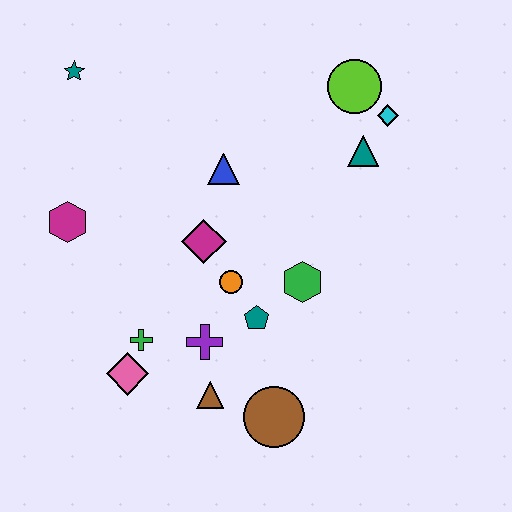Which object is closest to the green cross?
The pink diamond is closest to the green cross.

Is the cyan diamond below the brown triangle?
No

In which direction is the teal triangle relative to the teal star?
The teal triangle is to the right of the teal star.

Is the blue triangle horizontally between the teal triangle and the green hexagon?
No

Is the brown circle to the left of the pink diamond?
No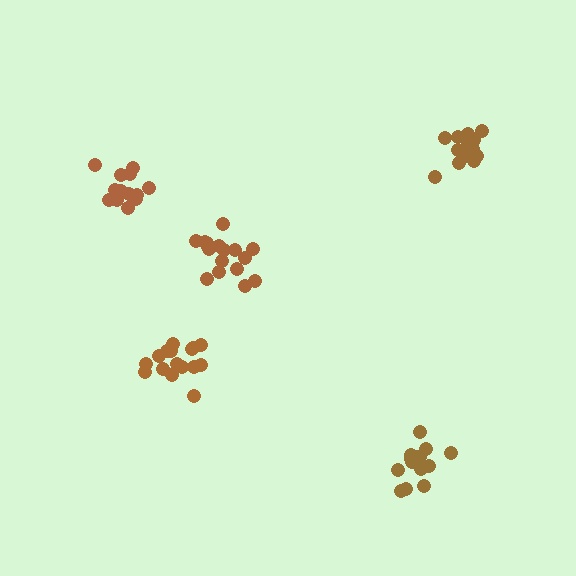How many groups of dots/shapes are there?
There are 5 groups.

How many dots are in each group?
Group 1: 14 dots, Group 2: 17 dots, Group 3: 14 dots, Group 4: 16 dots, Group 5: 17 dots (78 total).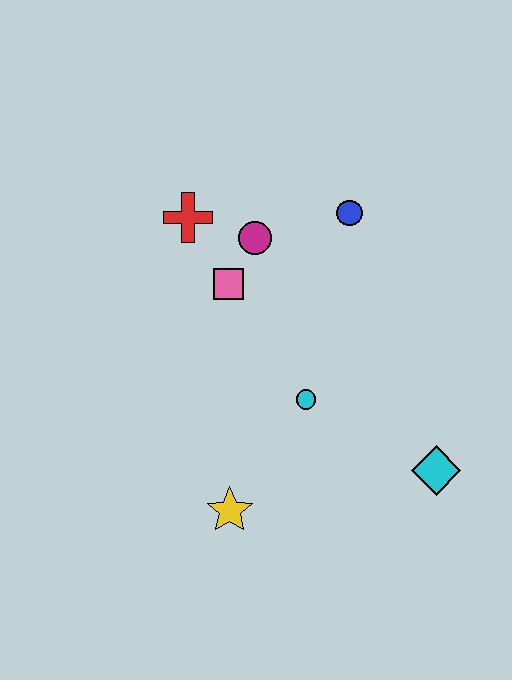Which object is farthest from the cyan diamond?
The red cross is farthest from the cyan diamond.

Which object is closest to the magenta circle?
The pink square is closest to the magenta circle.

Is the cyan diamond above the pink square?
No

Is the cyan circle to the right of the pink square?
Yes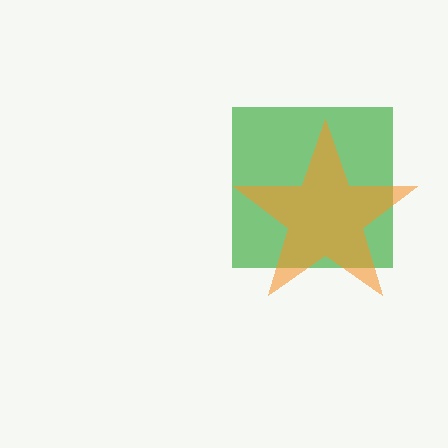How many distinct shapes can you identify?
There are 2 distinct shapes: a green square, an orange star.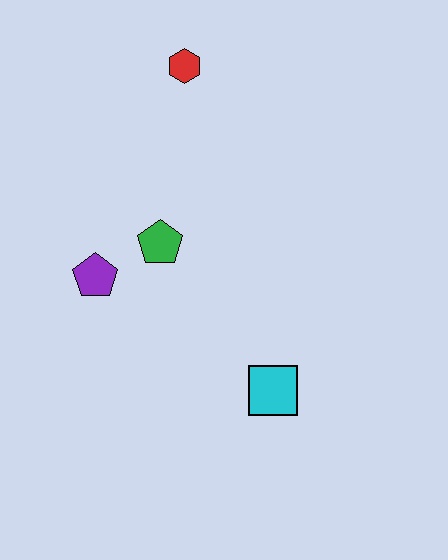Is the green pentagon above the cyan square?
Yes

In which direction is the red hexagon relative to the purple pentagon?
The red hexagon is above the purple pentagon.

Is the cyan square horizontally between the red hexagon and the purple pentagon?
No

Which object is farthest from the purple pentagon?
The red hexagon is farthest from the purple pentagon.